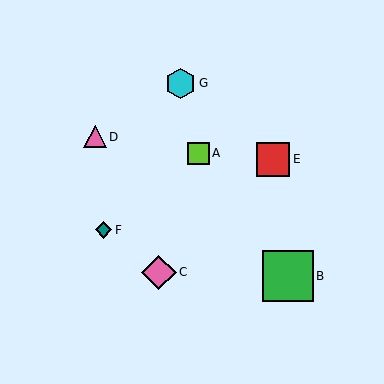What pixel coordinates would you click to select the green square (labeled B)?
Click at (288, 276) to select the green square B.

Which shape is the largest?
The green square (labeled B) is the largest.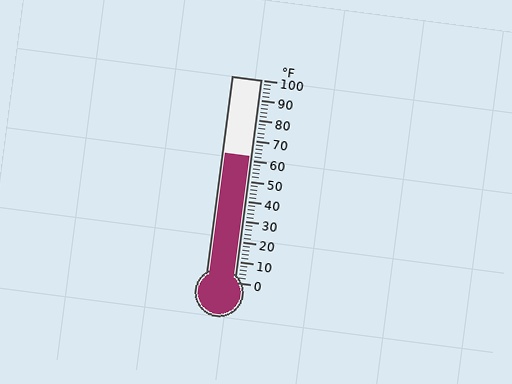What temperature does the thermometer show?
The thermometer shows approximately 62°F.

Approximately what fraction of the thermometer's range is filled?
The thermometer is filled to approximately 60% of its range.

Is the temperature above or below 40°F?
The temperature is above 40°F.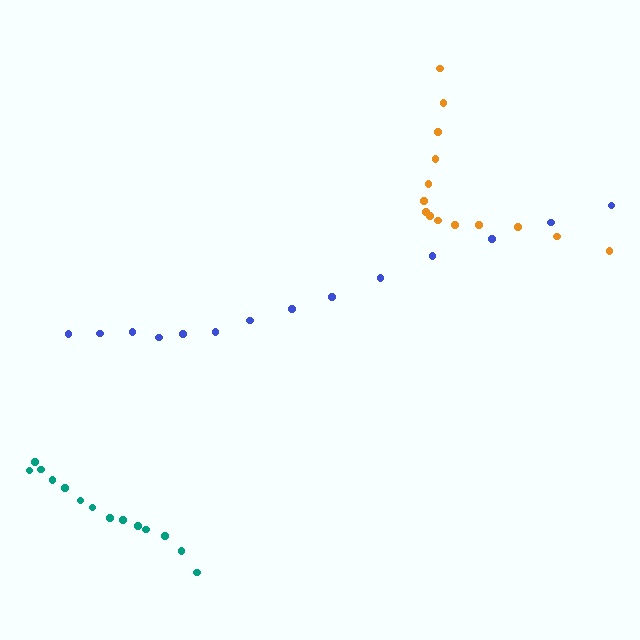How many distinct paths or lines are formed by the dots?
There are 3 distinct paths.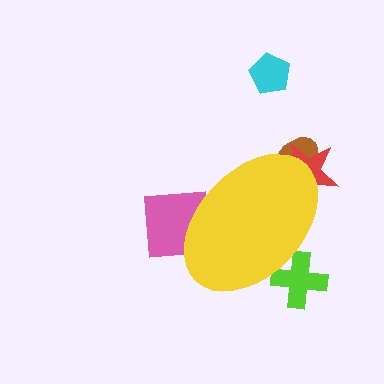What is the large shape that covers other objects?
A yellow ellipse.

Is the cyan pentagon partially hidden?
No, the cyan pentagon is fully visible.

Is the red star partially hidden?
Yes, the red star is partially hidden behind the yellow ellipse.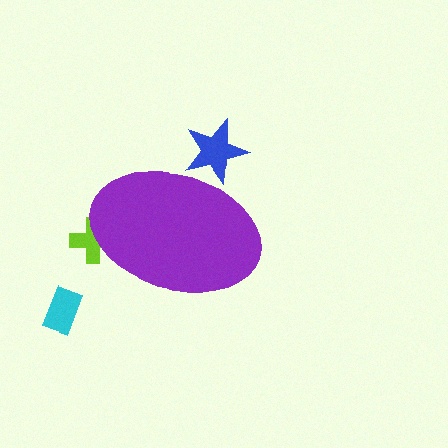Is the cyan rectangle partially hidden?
No, the cyan rectangle is fully visible.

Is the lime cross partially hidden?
Yes, the lime cross is partially hidden behind the purple ellipse.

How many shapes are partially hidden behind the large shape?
2 shapes are partially hidden.